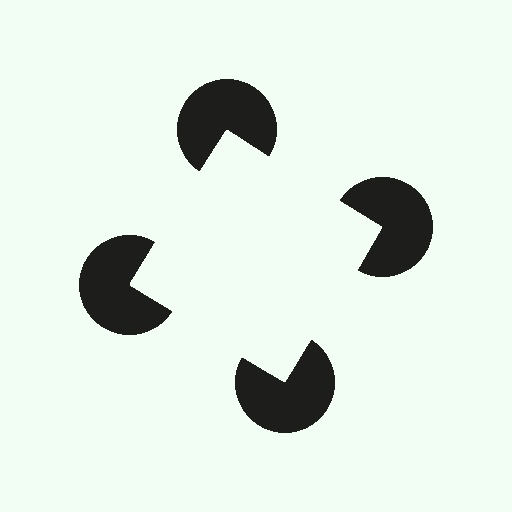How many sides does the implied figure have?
4 sides.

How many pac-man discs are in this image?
There are 4 — one at each vertex of the illusory square.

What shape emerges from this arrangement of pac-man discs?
An illusory square — its edges are inferred from the aligned wedge cuts in the pac-man discs, not physically drawn.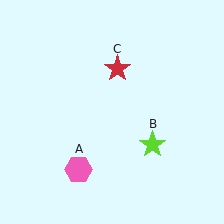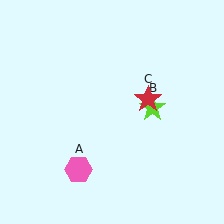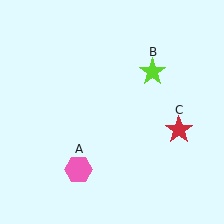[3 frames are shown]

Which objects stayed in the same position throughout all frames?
Pink hexagon (object A) remained stationary.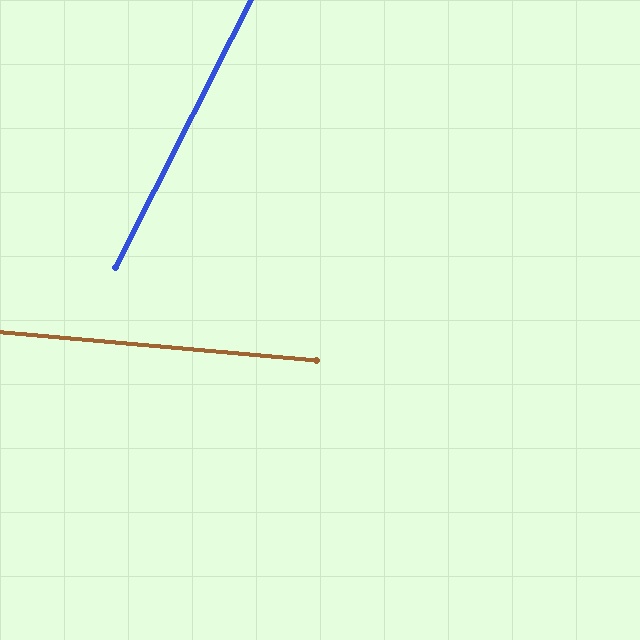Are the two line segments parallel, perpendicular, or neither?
Neither parallel nor perpendicular — they differ by about 68°.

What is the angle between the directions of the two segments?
Approximately 68 degrees.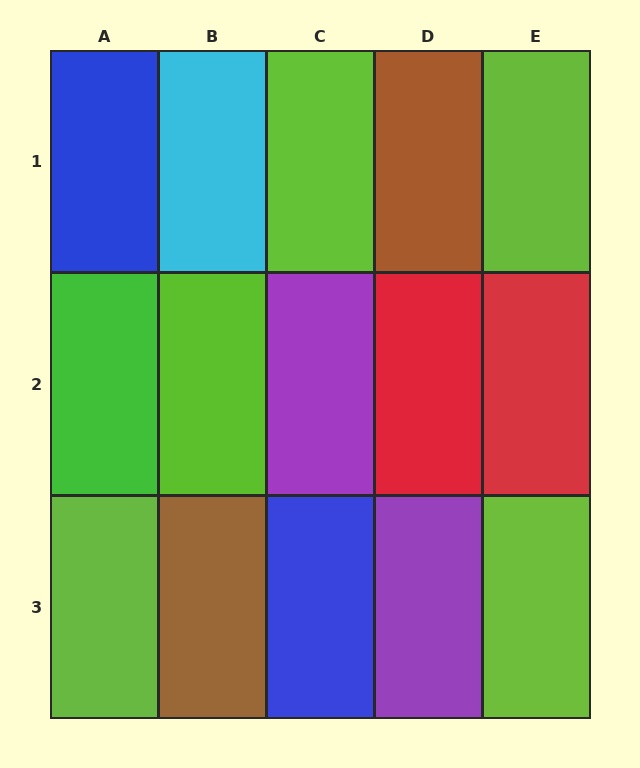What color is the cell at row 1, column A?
Blue.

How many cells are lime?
5 cells are lime.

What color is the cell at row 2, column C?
Purple.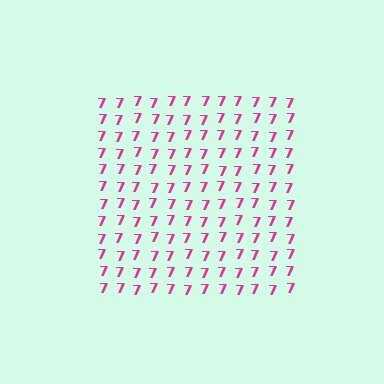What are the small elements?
The small elements are digit 7's.